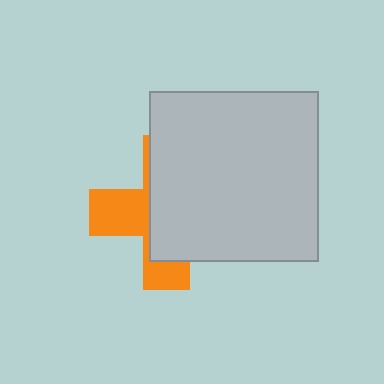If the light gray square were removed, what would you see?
You would see the complete orange cross.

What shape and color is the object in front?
The object in front is a light gray square.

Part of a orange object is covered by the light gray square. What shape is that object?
It is a cross.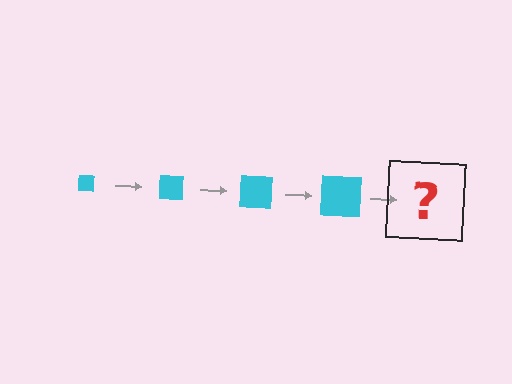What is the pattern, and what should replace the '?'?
The pattern is that the square gets progressively larger each step. The '?' should be a cyan square, larger than the previous one.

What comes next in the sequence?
The next element should be a cyan square, larger than the previous one.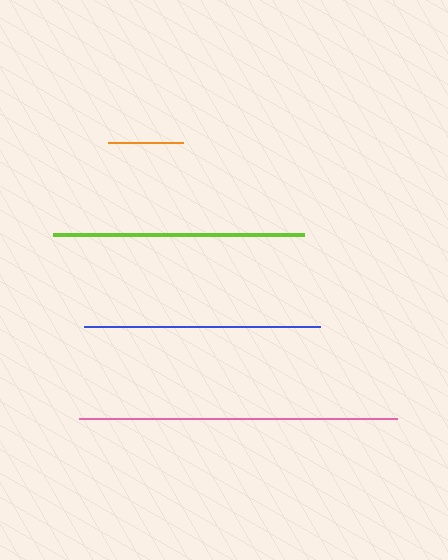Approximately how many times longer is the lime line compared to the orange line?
The lime line is approximately 3.3 times the length of the orange line.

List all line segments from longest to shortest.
From longest to shortest: pink, lime, blue, orange.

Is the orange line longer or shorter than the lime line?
The lime line is longer than the orange line.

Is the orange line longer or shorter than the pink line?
The pink line is longer than the orange line.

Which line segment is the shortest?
The orange line is the shortest at approximately 75 pixels.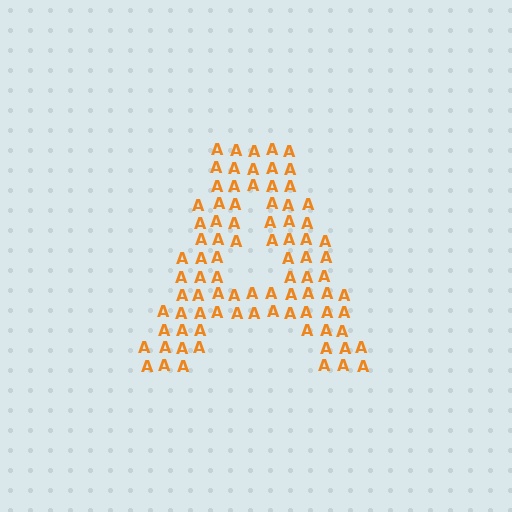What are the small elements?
The small elements are letter A's.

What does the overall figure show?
The overall figure shows the letter A.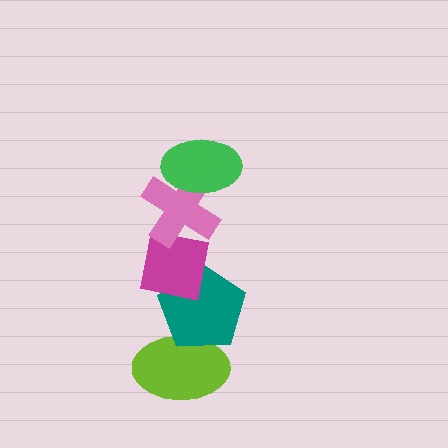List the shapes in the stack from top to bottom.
From top to bottom: the green ellipse, the pink cross, the magenta square, the teal pentagon, the lime ellipse.